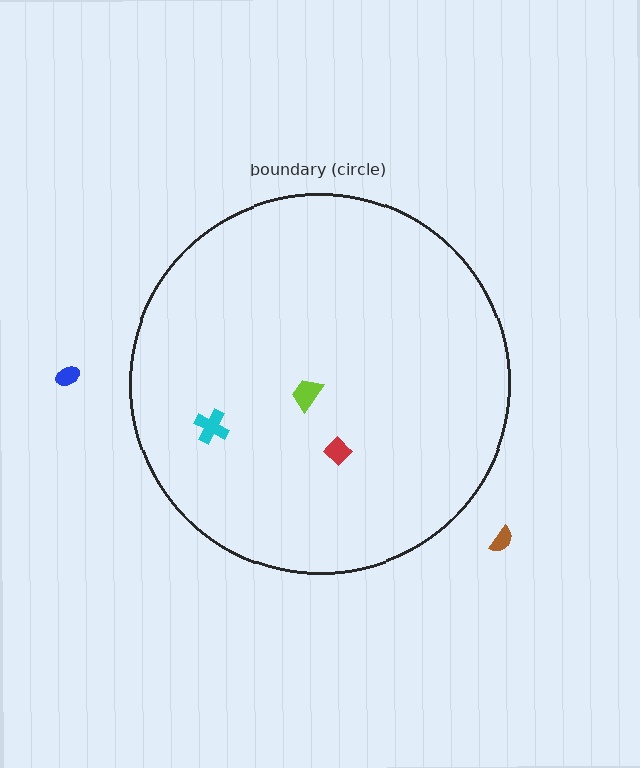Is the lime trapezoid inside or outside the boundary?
Inside.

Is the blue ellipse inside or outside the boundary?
Outside.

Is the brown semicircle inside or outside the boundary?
Outside.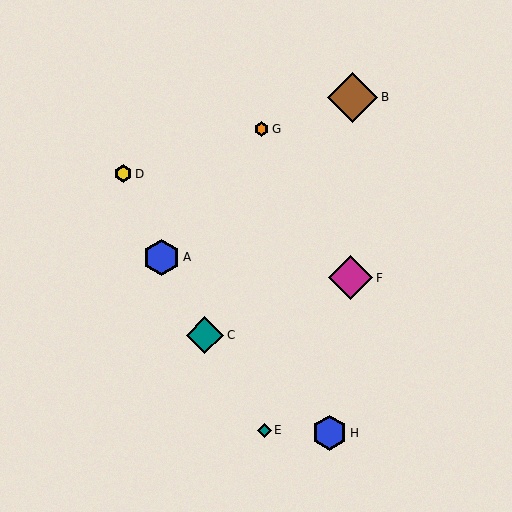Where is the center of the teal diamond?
The center of the teal diamond is at (205, 335).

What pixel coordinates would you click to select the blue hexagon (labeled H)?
Click at (329, 433) to select the blue hexagon H.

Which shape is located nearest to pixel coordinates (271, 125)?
The orange hexagon (labeled G) at (261, 129) is nearest to that location.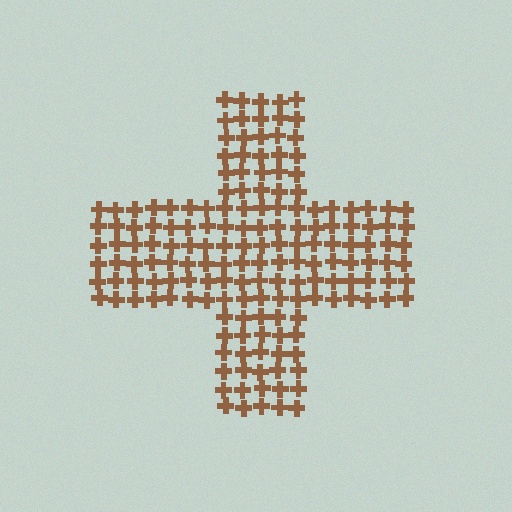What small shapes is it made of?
It is made of small crosses.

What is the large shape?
The large shape is a cross.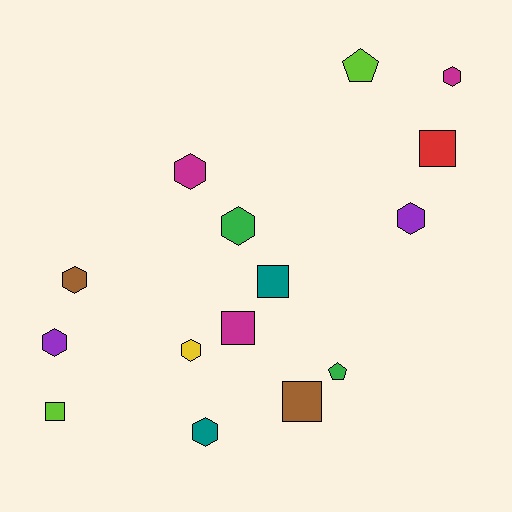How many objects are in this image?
There are 15 objects.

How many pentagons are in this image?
There are 2 pentagons.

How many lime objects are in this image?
There are 2 lime objects.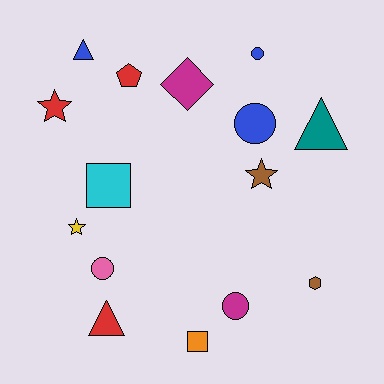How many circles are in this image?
There are 4 circles.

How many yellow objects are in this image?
There is 1 yellow object.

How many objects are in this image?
There are 15 objects.